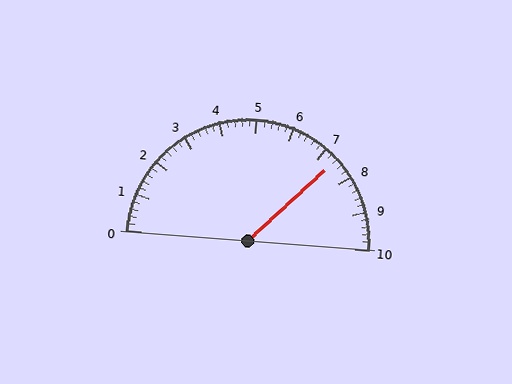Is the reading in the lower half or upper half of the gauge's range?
The reading is in the upper half of the range (0 to 10).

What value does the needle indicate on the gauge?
The needle indicates approximately 7.4.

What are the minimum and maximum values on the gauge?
The gauge ranges from 0 to 10.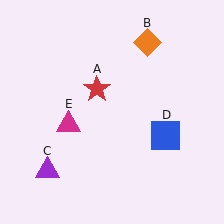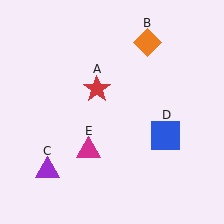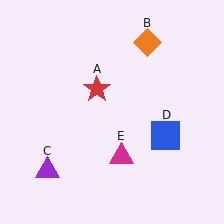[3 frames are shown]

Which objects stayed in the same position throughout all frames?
Red star (object A) and orange diamond (object B) and purple triangle (object C) and blue square (object D) remained stationary.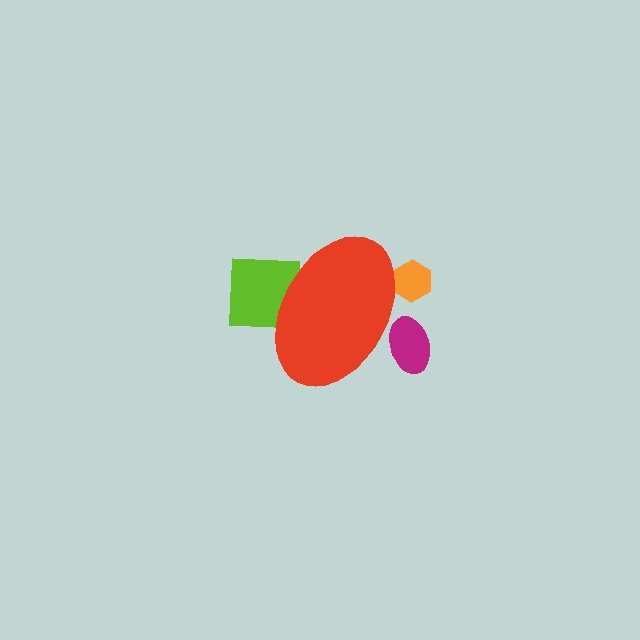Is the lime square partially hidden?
Yes, the lime square is partially hidden behind the red ellipse.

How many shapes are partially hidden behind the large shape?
3 shapes are partially hidden.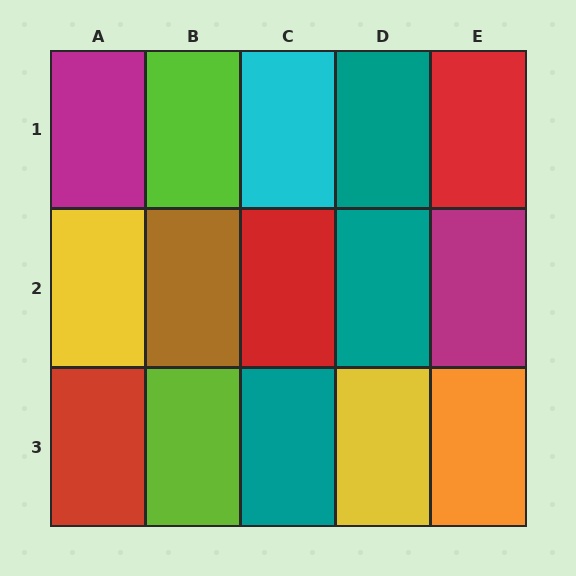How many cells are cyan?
1 cell is cyan.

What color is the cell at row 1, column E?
Red.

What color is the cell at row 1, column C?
Cyan.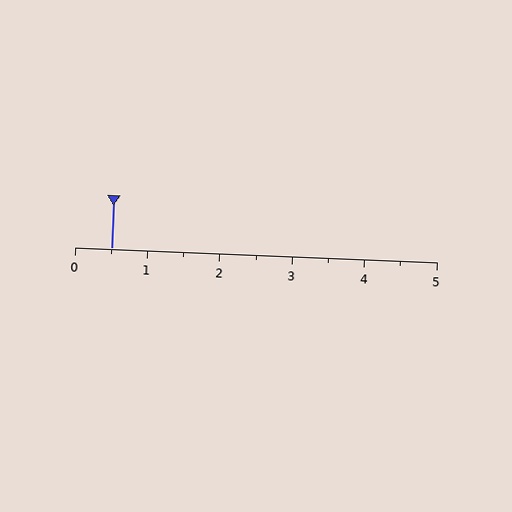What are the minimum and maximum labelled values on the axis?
The axis runs from 0 to 5.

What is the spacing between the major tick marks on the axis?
The major ticks are spaced 1 apart.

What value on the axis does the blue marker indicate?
The marker indicates approximately 0.5.